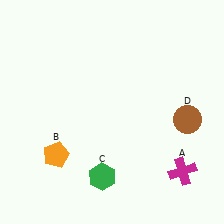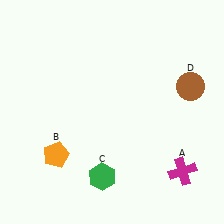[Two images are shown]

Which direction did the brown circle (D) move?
The brown circle (D) moved up.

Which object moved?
The brown circle (D) moved up.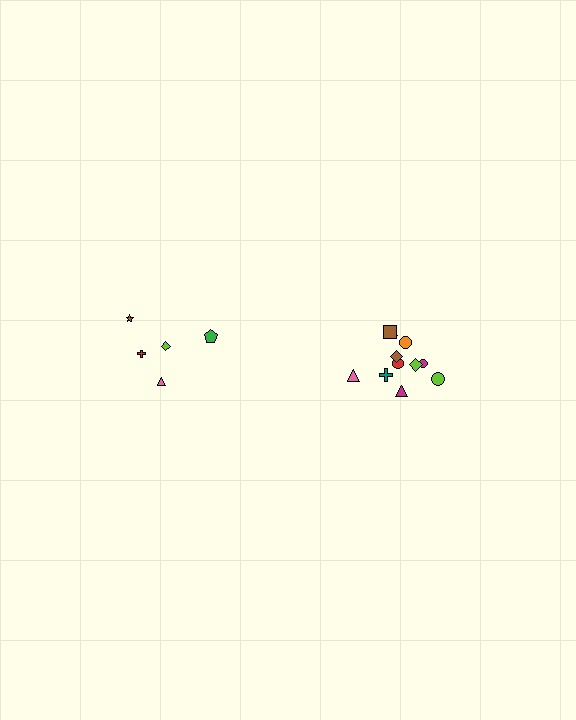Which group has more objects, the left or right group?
The right group.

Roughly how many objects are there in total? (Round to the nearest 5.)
Roughly 15 objects in total.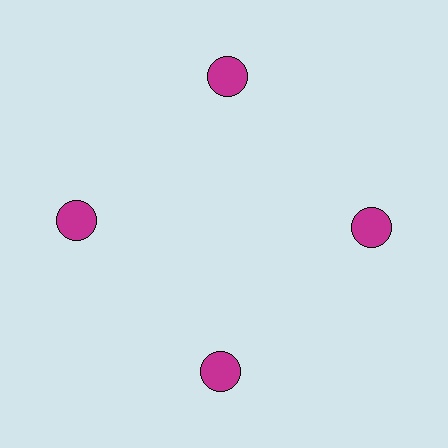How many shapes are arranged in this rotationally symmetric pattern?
There are 4 shapes, arranged in 4 groups of 1.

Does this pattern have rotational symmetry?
Yes, this pattern has 4-fold rotational symmetry. It looks the same after rotating 90 degrees around the center.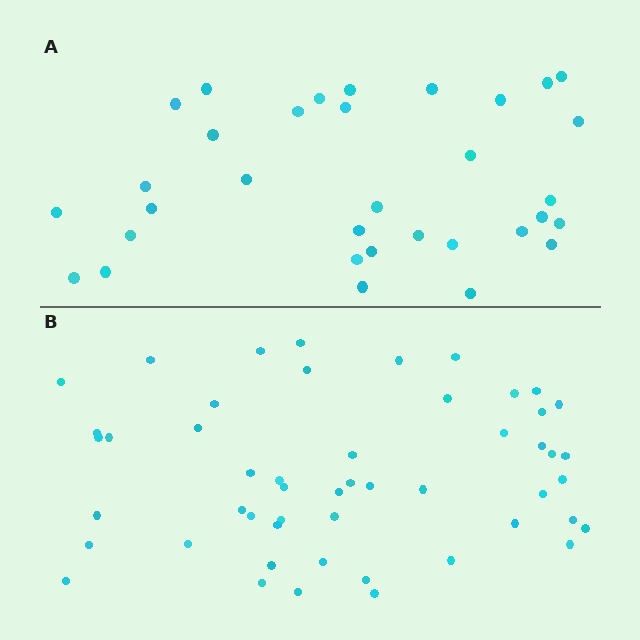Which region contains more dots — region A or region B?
Region B (the bottom region) has more dots.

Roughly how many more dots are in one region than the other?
Region B has approximately 20 more dots than region A.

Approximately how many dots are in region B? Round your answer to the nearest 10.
About 50 dots. (The exact count is 51, which rounds to 50.)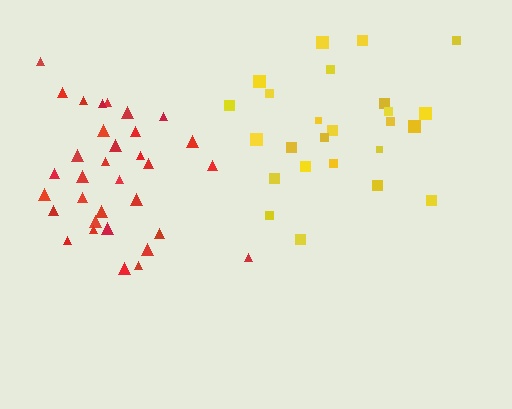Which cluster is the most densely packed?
Red.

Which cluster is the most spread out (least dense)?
Yellow.